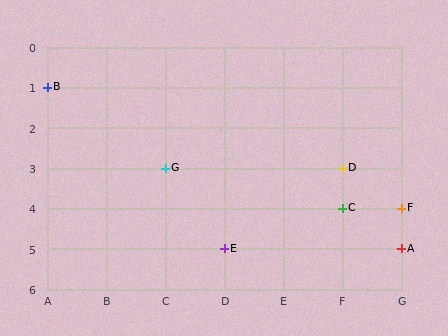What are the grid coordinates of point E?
Point E is at grid coordinates (D, 5).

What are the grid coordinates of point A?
Point A is at grid coordinates (G, 5).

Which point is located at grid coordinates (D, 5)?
Point E is at (D, 5).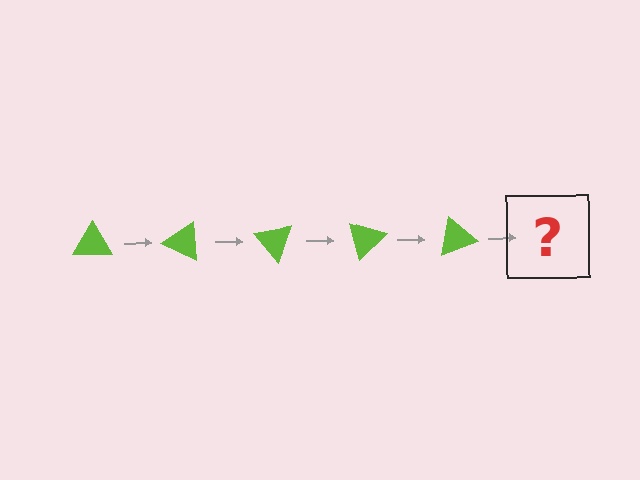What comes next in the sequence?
The next element should be a lime triangle rotated 125 degrees.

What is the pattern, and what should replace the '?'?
The pattern is that the triangle rotates 25 degrees each step. The '?' should be a lime triangle rotated 125 degrees.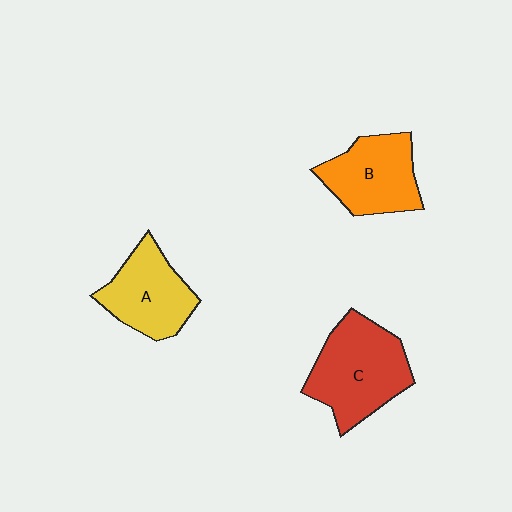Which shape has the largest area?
Shape C (red).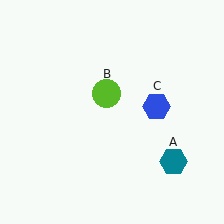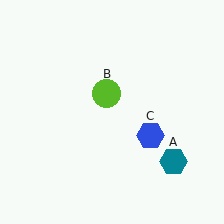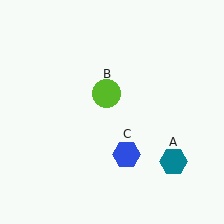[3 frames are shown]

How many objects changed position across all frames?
1 object changed position: blue hexagon (object C).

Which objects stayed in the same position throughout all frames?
Teal hexagon (object A) and lime circle (object B) remained stationary.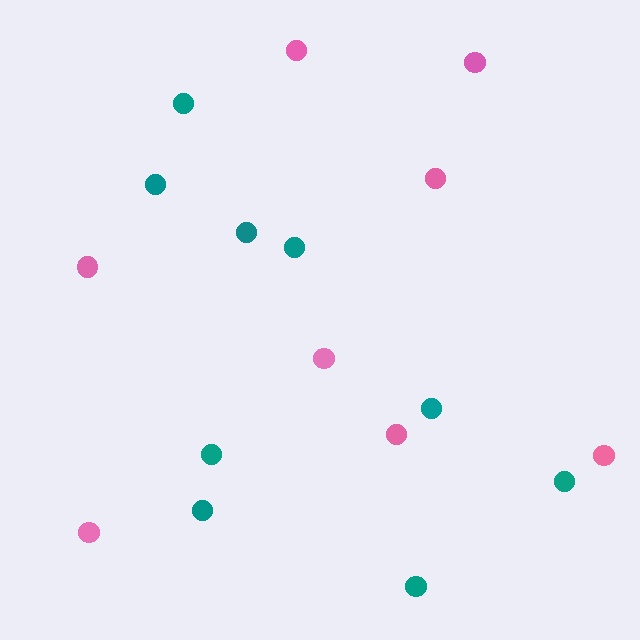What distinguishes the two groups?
There are 2 groups: one group of teal circles (9) and one group of pink circles (8).